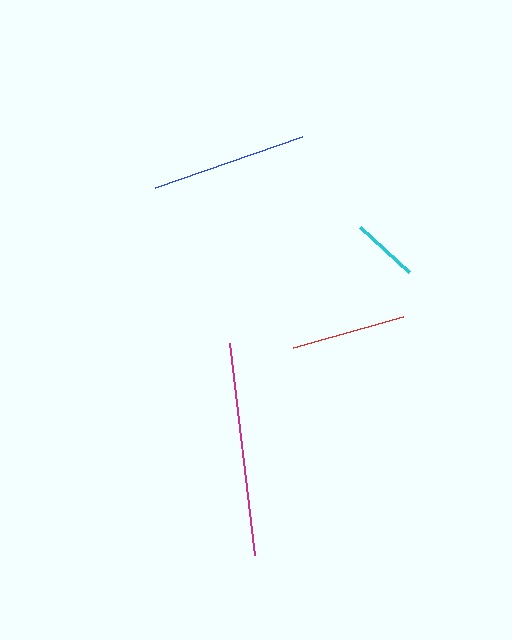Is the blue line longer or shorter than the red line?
The blue line is longer than the red line.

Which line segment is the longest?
The magenta line is the longest at approximately 213 pixels.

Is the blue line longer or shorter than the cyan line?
The blue line is longer than the cyan line.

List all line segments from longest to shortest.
From longest to shortest: magenta, blue, red, cyan.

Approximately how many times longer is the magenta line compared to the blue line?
The magenta line is approximately 1.4 times the length of the blue line.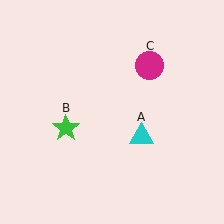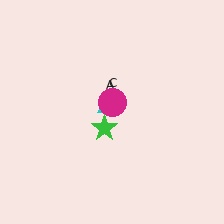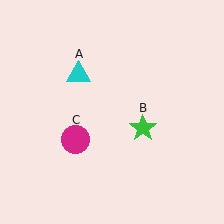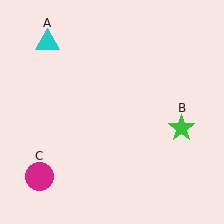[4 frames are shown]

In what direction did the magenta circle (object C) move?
The magenta circle (object C) moved down and to the left.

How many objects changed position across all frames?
3 objects changed position: cyan triangle (object A), green star (object B), magenta circle (object C).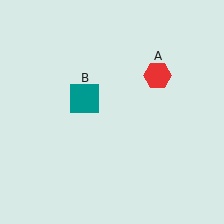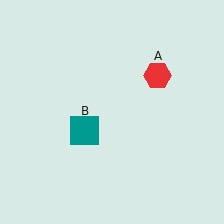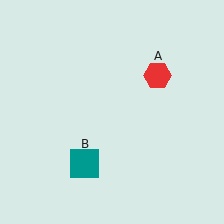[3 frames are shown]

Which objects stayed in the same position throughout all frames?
Red hexagon (object A) remained stationary.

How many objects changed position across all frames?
1 object changed position: teal square (object B).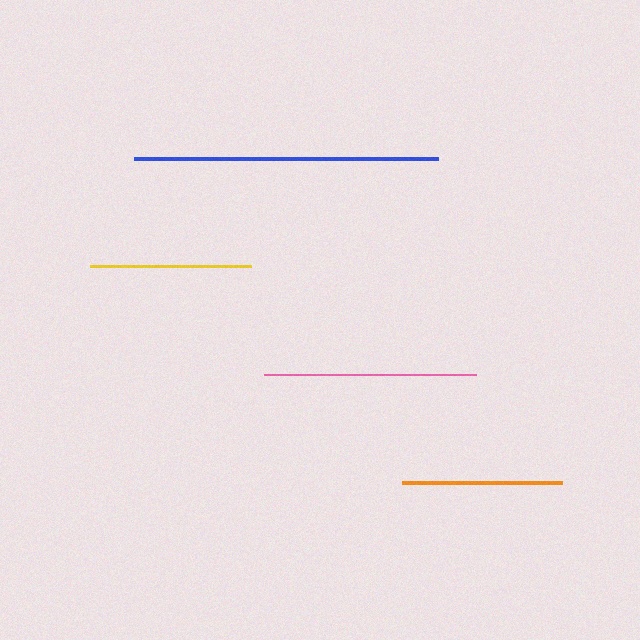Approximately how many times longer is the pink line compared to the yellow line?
The pink line is approximately 1.3 times the length of the yellow line.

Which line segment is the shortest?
The orange line is the shortest at approximately 160 pixels.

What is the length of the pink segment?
The pink segment is approximately 212 pixels long.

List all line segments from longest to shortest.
From longest to shortest: blue, pink, yellow, orange.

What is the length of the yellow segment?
The yellow segment is approximately 161 pixels long.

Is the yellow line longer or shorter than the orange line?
The yellow line is longer than the orange line.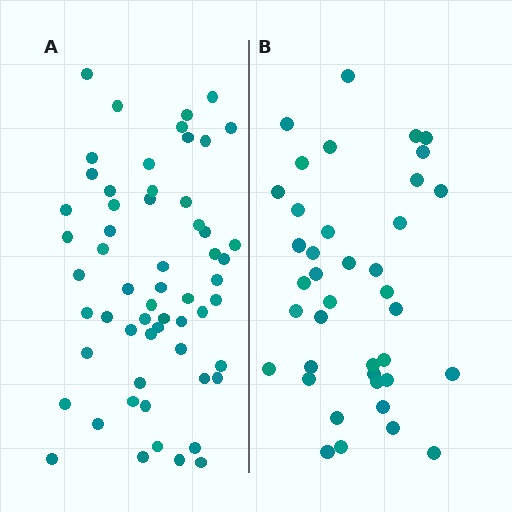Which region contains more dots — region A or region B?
Region A (the left region) has more dots.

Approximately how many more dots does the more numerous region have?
Region A has approximately 20 more dots than region B.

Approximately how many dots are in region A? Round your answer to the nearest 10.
About 60 dots. (The exact count is 58, which rounds to 60.)